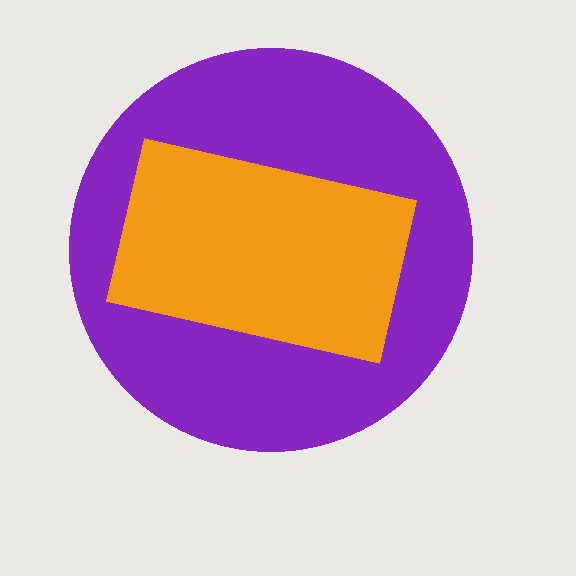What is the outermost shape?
The purple circle.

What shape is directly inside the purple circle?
The orange rectangle.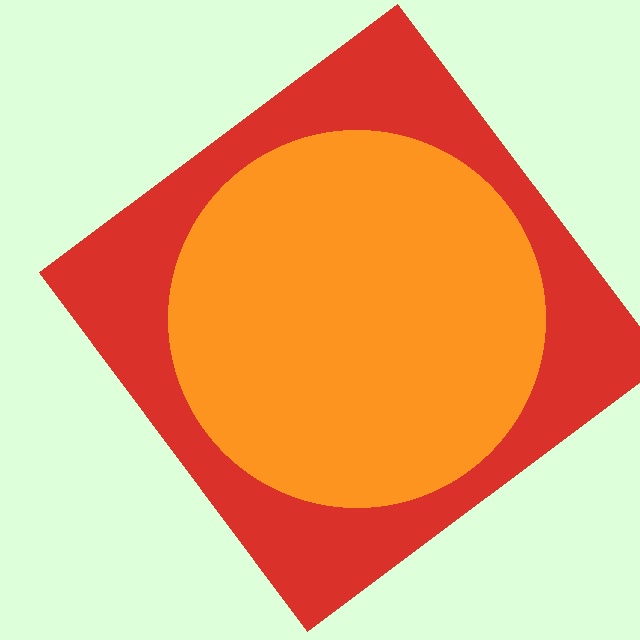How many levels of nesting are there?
2.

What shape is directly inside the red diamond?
The orange circle.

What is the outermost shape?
The red diamond.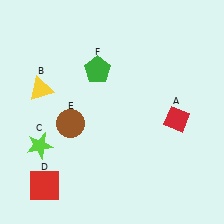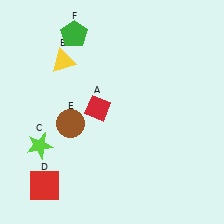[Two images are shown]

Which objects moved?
The objects that moved are: the red diamond (A), the yellow triangle (B), the green pentagon (F).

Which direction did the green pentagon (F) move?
The green pentagon (F) moved up.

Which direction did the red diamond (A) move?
The red diamond (A) moved left.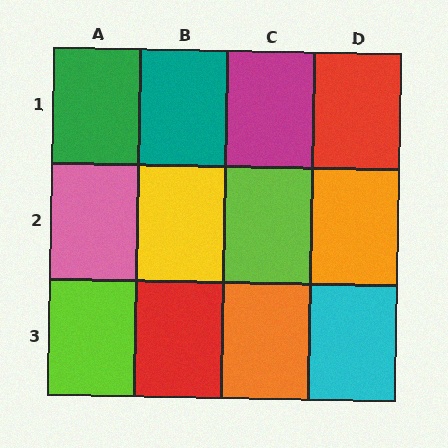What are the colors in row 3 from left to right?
Lime, red, orange, cyan.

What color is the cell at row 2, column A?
Pink.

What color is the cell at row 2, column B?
Yellow.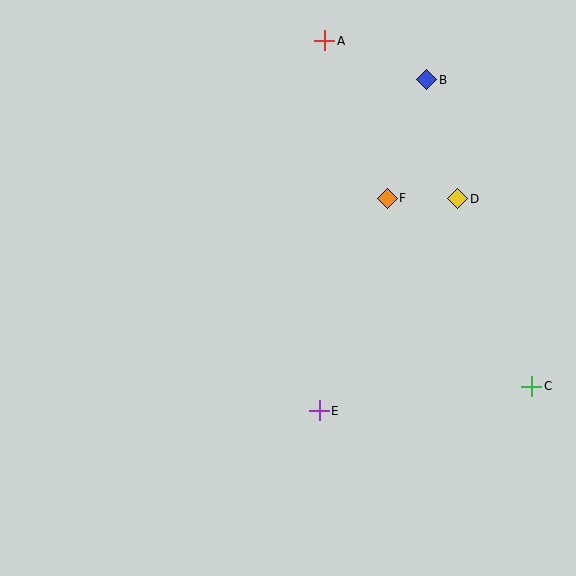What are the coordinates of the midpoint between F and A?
The midpoint between F and A is at (356, 120).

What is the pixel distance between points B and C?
The distance between B and C is 324 pixels.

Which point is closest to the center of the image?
Point E at (319, 411) is closest to the center.